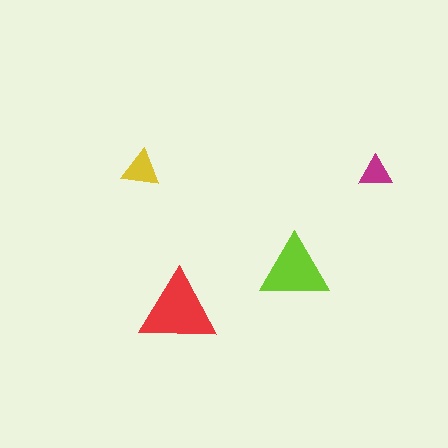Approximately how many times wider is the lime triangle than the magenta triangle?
About 2 times wider.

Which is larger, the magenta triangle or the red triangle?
The red one.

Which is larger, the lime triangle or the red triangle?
The red one.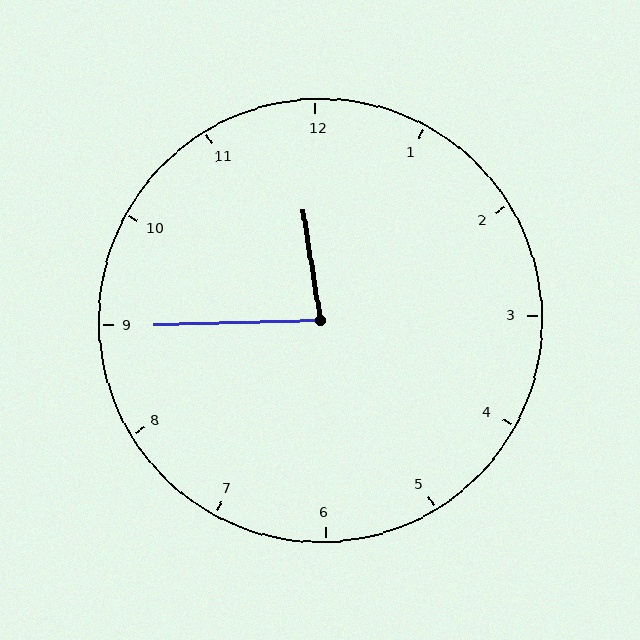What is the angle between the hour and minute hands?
Approximately 82 degrees.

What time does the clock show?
11:45.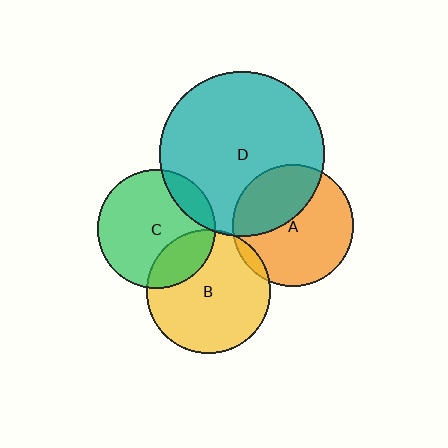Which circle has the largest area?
Circle D (teal).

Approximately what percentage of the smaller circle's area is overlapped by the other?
Approximately 5%.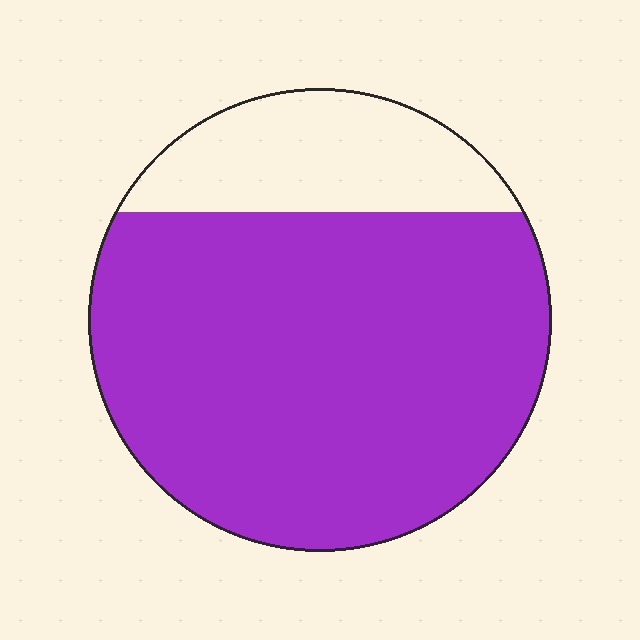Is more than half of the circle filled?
Yes.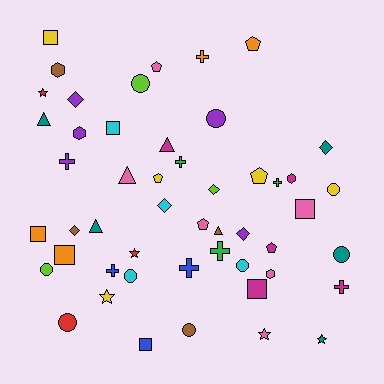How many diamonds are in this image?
There are 6 diamonds.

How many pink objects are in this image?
There are 6 pink objects.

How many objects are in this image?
There are 50 objects.